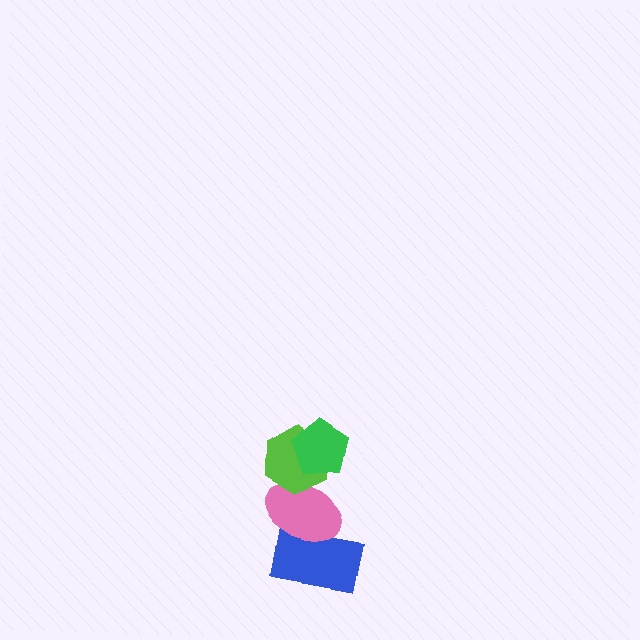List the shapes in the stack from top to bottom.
From top to bottom: the green pentagon, the lime hexagon, the pink ellipse, the blue rectangle.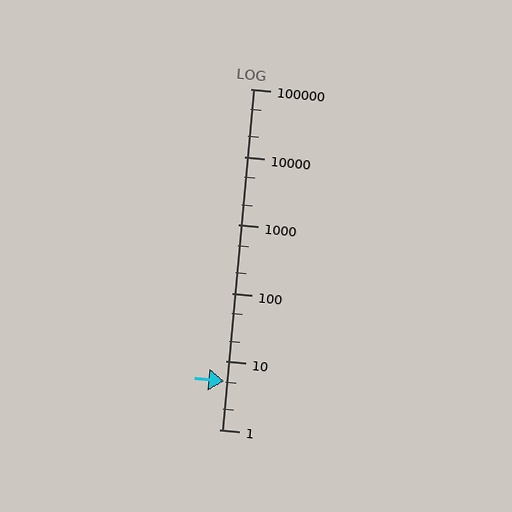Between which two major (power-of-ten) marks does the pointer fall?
The pointer is between 1 and 10.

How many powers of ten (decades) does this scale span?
The scale spans 5 decades, from 1 to 100000.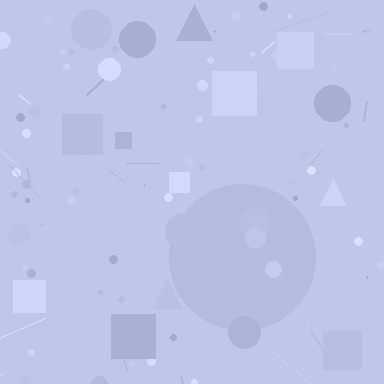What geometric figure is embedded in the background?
A circle is embedded in the background.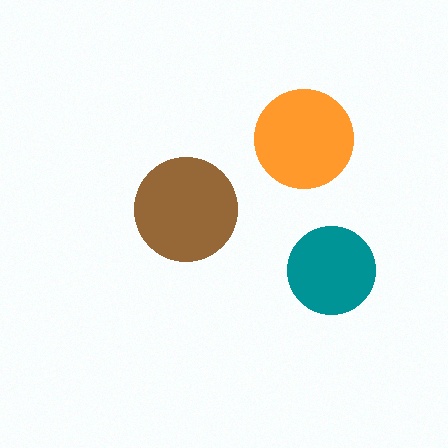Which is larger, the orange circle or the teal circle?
The orange one.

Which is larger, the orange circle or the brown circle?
The brown one.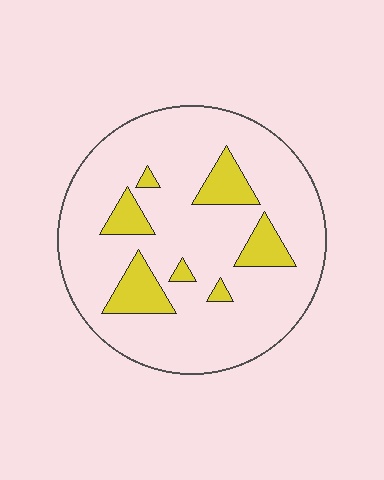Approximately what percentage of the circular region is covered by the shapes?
Approximately 15%.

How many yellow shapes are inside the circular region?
7.